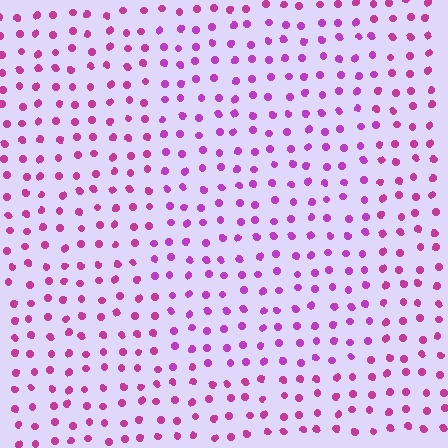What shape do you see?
I see a rectangle.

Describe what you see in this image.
The image is filled with small magenta elements in a uniform arrangement. A rectangle-shaped region is visible where the elements are tinted to a slightly different hue, forming a subtle color boundary.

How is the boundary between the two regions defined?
The boundary is defined purely by a slight shift in hue (about 22 degrees). Spacing, size, and orientation are identical on both sides.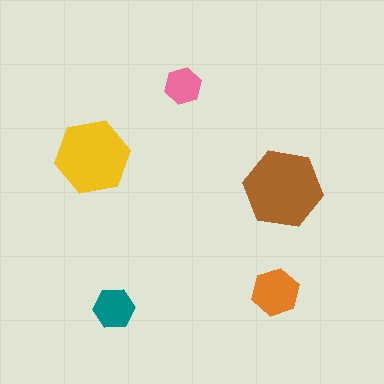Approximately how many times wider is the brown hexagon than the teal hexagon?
About 2 times wider.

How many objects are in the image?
There are 5 objects in the image.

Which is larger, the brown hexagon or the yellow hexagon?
The brown one.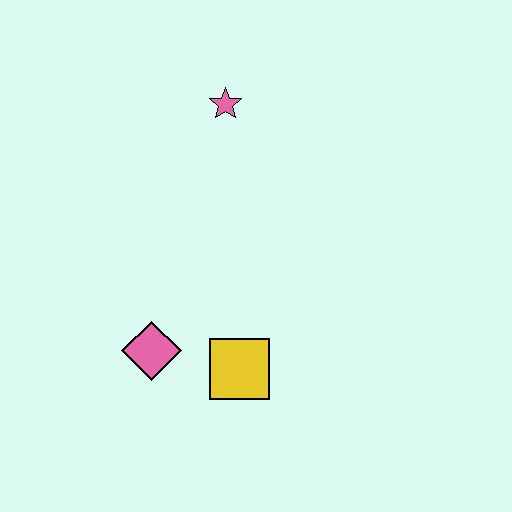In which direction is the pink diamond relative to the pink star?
The pink diamond is below the pink star.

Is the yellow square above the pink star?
No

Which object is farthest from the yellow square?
The pink star is farthest from the yellow square.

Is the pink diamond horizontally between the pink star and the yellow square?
No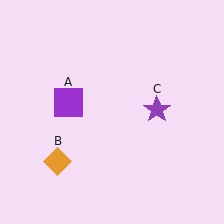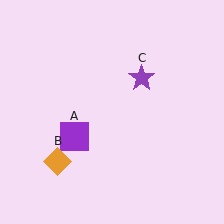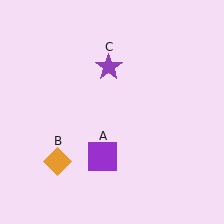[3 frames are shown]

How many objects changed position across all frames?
2 objects changed position: purple square (object A), purple star (object C).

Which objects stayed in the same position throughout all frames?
Orange diamond (object B) remained stationary.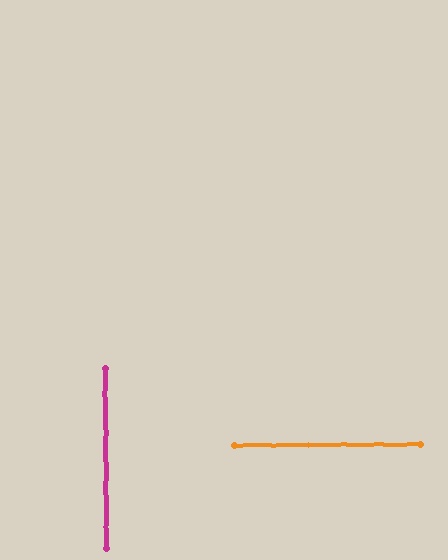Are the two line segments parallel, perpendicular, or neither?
Perpendicular — they meet at approximately 90°.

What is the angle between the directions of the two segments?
Approximately 90 degrees.